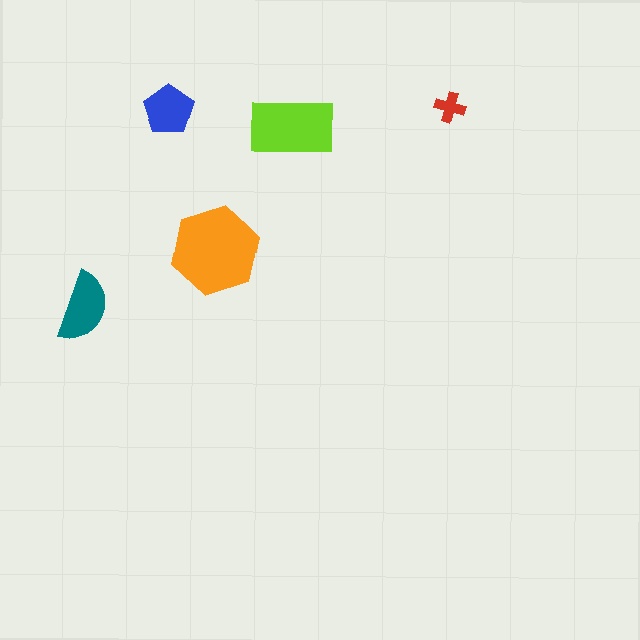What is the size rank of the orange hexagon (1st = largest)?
1st.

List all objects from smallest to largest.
The red cross, the blue pentagon, the teal semicircle, the lime rectangle, the orange hexagon.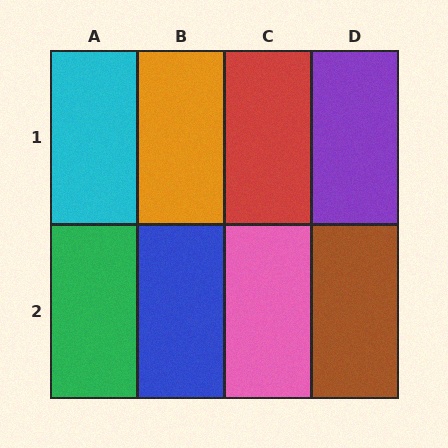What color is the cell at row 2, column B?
Blue.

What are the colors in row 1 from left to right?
Cyan, orange, red, purple.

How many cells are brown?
1 cell is brown.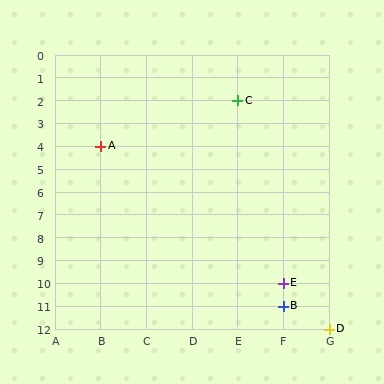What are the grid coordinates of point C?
Point C is at grid coordinates (E, 2).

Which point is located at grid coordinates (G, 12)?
Point D is at (G, 12).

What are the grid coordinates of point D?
Point D is at grid coordinates (G, 12).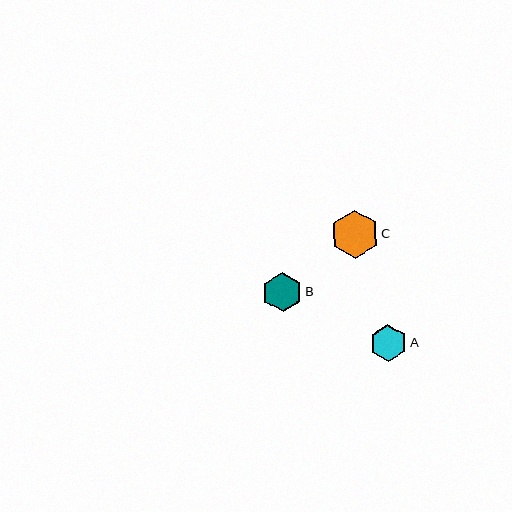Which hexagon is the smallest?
Hexagon A is the smallest with a size of approximately 37 pixels.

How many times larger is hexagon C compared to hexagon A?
Hexagon C is approximately 1.3 times the size of hexagon A.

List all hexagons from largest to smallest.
From largest to smallest: C, B, A.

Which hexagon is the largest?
Hexagon C is the largest with a size of approximately 48 pixels.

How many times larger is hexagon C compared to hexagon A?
Hexagon C is approximately 1.3 times the size of hexagon A.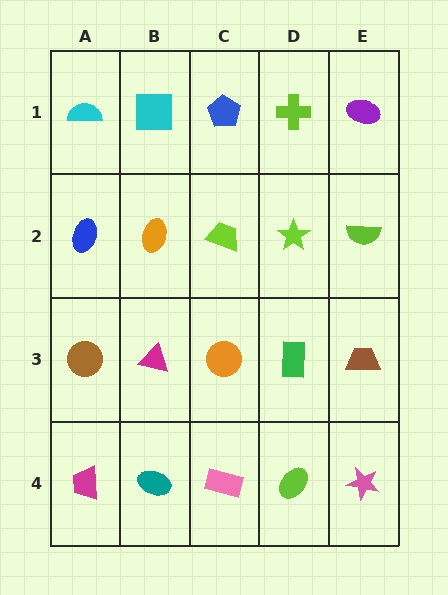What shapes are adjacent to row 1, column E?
A lime semicircle (row 2, column E), a lime cross (row 1, column D).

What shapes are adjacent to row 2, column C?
A blue pentagon (row 1, column C), an orange circle (row 3, column C), an orange ellipse (row 2, column B), a lime star (row 2, column D).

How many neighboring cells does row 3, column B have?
4.